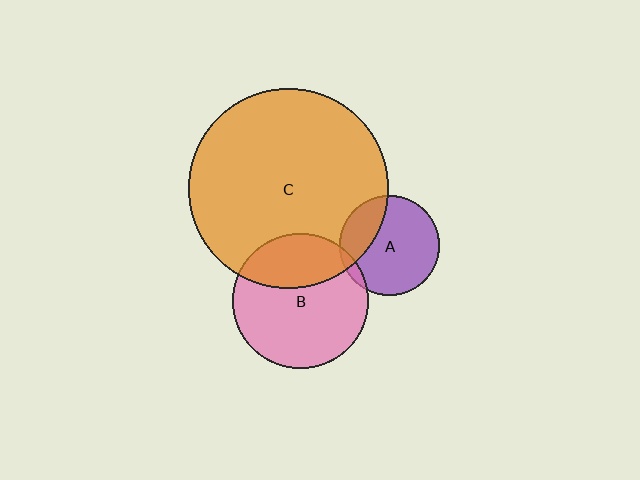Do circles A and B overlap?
Yes.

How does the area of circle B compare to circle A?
Approximately 1.8 times.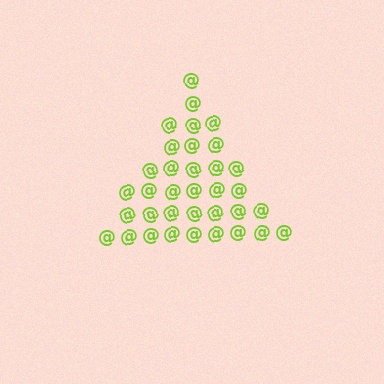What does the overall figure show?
The overall figure shows a triangle.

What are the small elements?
The small elements are at signs.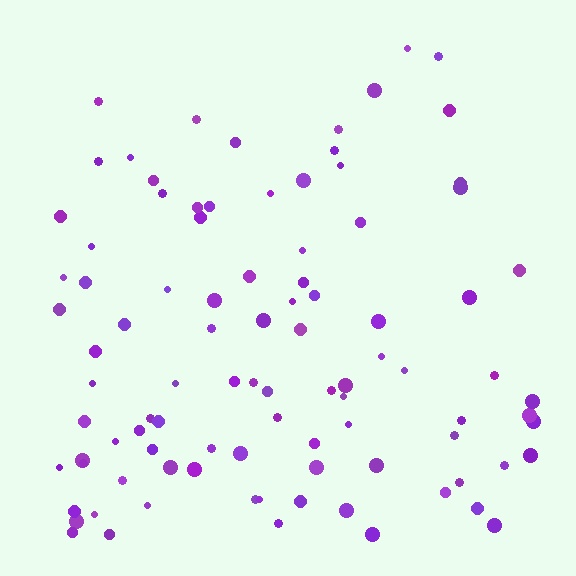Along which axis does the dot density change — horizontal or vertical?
Vertical.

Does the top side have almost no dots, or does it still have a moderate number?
Still a moderate number, just noticeably fewer than the bottom.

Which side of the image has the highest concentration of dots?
The bottom.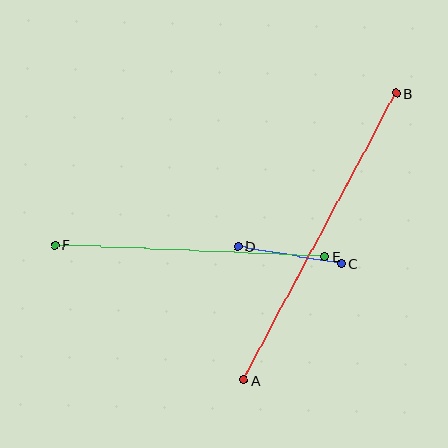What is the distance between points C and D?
The distance is approximately 105 pixels.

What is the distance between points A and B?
The distance is approximately 325 pixels.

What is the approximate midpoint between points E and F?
The midpoint is at approximately (190, 251) pixels.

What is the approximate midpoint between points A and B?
The midpoint is at approximately (320, 237) pixels.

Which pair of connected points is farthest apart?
Points A and B are farthest apart.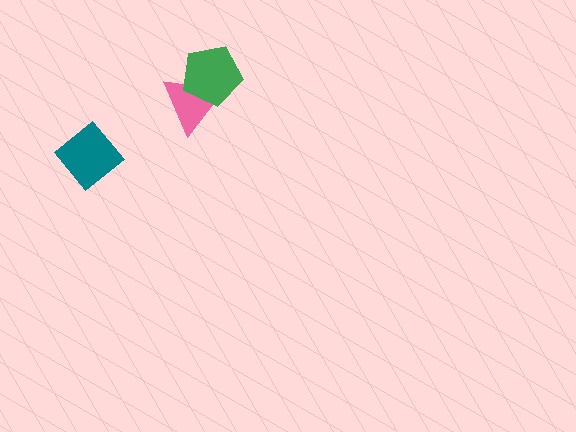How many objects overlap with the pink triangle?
1 object overlaps with the pink triangle.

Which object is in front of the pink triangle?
The green pentagon is in front of the pink triangle.